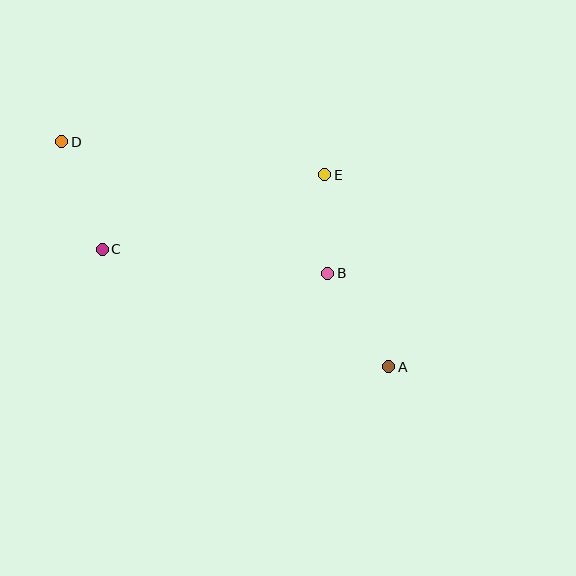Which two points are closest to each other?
Points B and E are closest to each other.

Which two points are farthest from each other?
Points A and D are farthest from each other.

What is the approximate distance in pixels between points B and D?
The distance between B and D is approximately 297 pixels.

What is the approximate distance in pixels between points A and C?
The distance between A and C is approximately 310 pixels.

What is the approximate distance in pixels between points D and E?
The distance between D and E is approximately 265 pixels.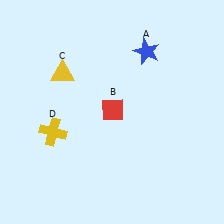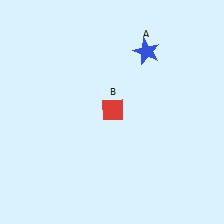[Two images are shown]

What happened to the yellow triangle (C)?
The yellow triangle (C) was removed in Image 2. It was in the top-left area of Image 1.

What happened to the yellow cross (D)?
The yellow cross (D) was removed in Image 2. It was in the bottom-left area of Image 1.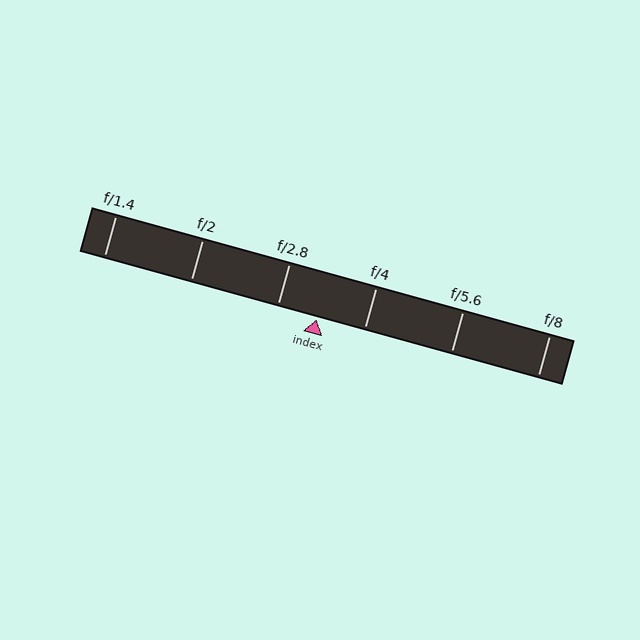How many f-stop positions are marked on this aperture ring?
There are 6 f-stop positions marked.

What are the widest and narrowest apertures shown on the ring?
The widest aperture shown is f/1.4 and the narrowest is f/8.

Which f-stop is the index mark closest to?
The index mark is closest to f/2.8.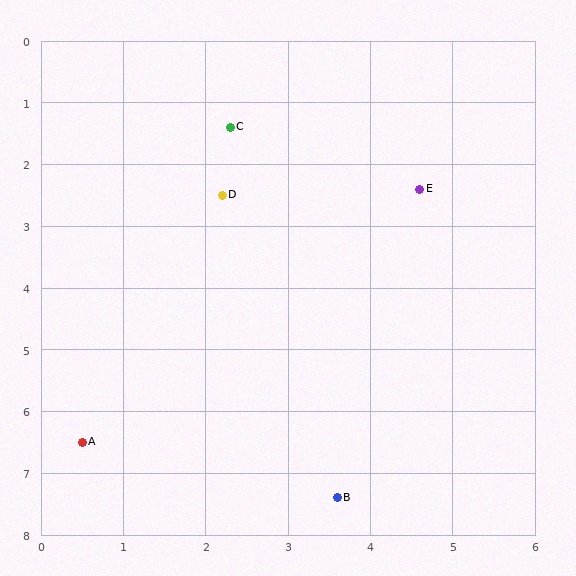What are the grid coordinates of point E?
Point E is at approximately (4.6, 2.4).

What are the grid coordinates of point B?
Point B is at approximately (3.6, 7.4).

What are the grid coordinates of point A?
Point A is at approximately (0.5, 6.5).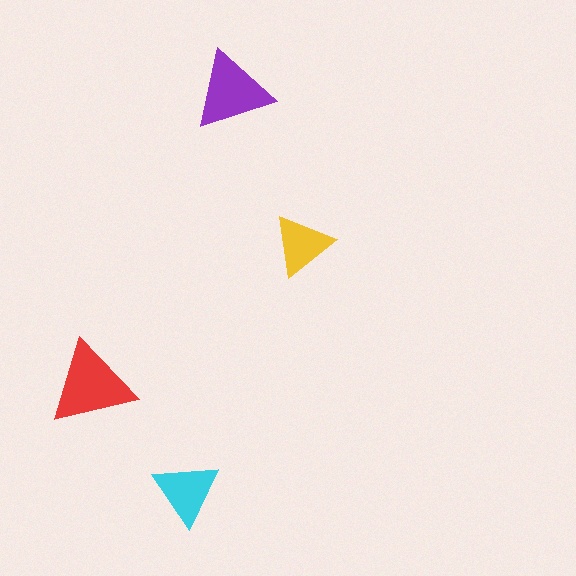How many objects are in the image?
There are 4 objects in the image.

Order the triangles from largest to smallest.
the red one, the purple one, the cyan one, the yellow one.